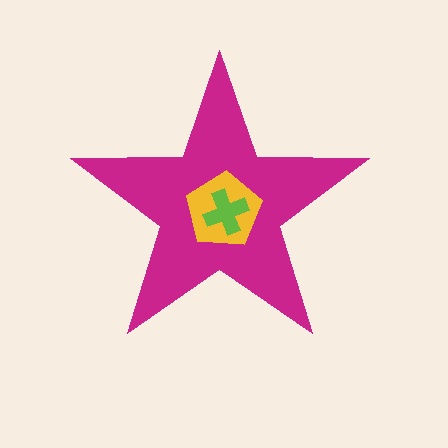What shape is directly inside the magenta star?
The yellow pentagon.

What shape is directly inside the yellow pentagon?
The lime cross.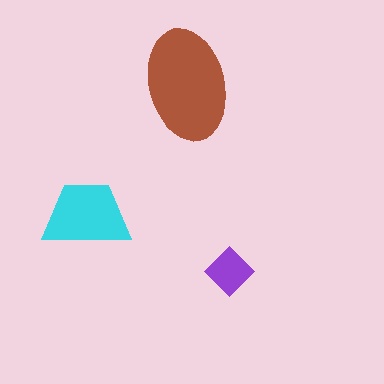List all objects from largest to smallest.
The brown ellipse, the cyan trapezoid, the purple diamond.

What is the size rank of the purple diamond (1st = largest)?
3rd.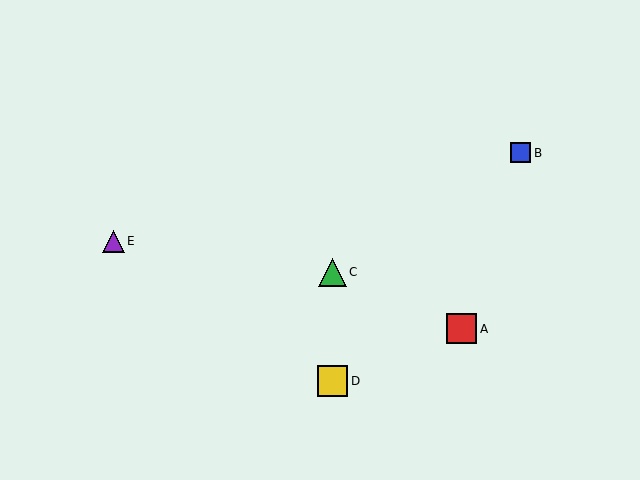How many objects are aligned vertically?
2 objects (C, D) are aligned vertically.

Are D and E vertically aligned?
No, D is at x≈332 and E is at x≈113.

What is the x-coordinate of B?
Object B is at x≈521.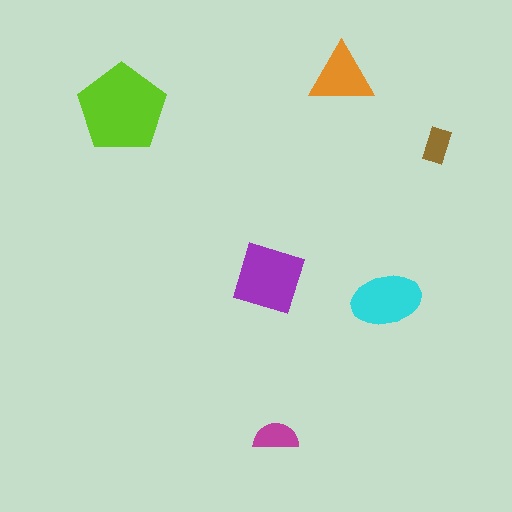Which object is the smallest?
The brown rectangle.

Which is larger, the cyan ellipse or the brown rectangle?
The cyan ellipse.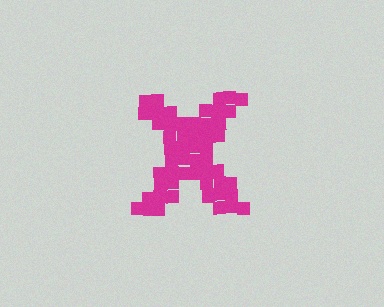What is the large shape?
The large shape is the letter X.